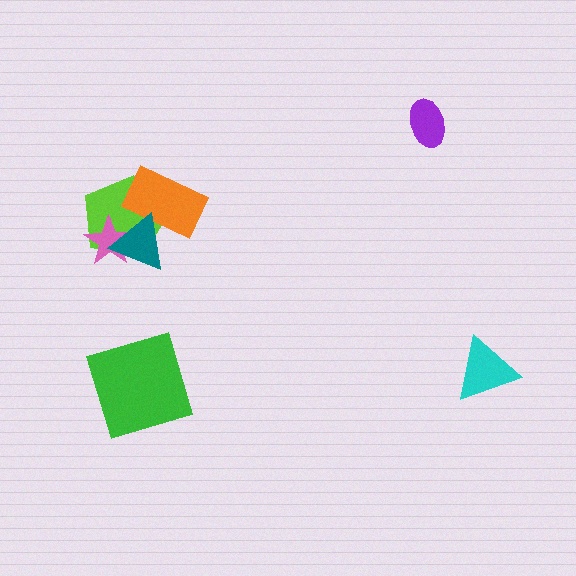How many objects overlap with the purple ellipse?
0 objects overlap with the purple ellipse.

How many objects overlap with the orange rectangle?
2 objects overlap with the orange rectangle.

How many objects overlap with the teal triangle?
3 objects overlap with the teal triangle.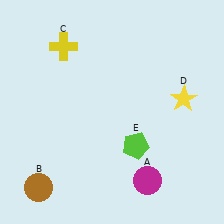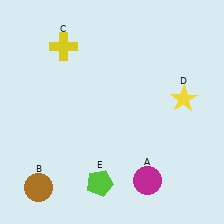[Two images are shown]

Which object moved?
The lime pentagon (E) moved down.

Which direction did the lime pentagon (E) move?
The lime pentagon (E) moved down.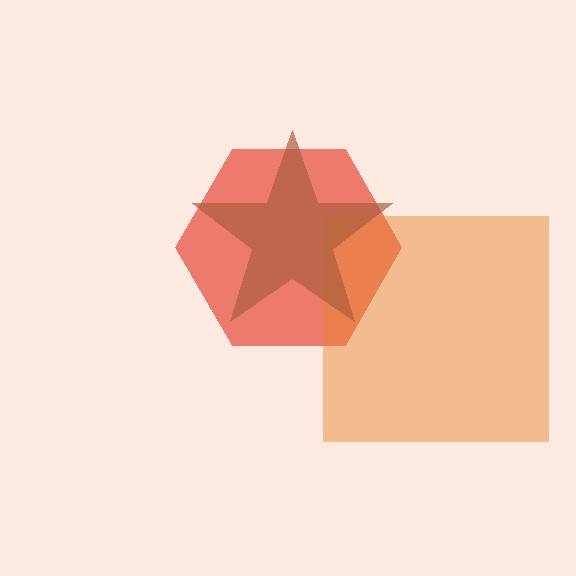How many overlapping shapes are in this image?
There are 3 overlapping shapes in the image.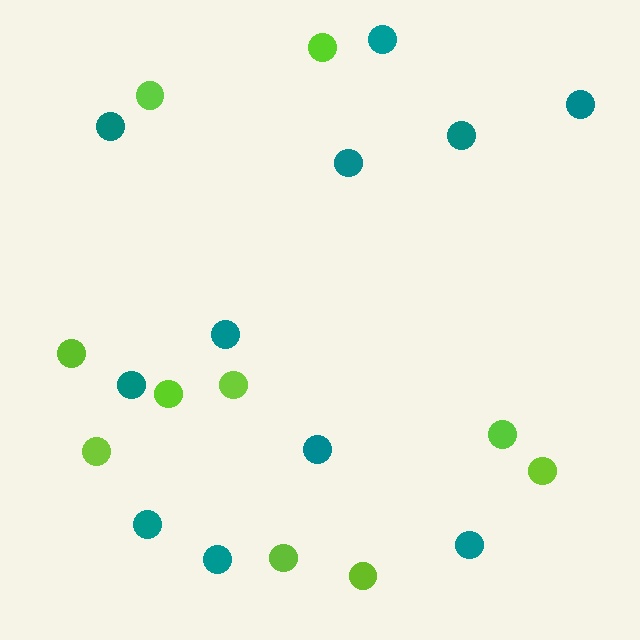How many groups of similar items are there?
There are 2 groups: one group of lime circles (10) and one group of teal circles (11).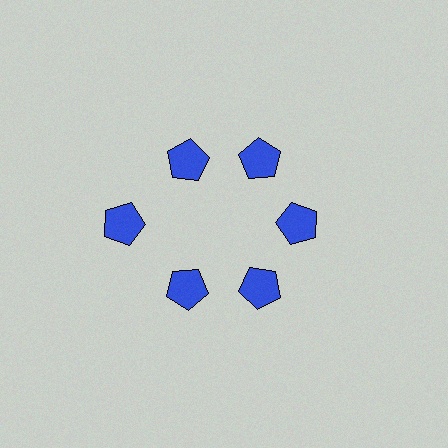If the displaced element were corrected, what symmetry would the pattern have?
It would have 6-fold rotational symmetry — the pattern would map onto itself every 60 degrees.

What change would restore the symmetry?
The symmetry would be restored by moving it inward, back onto the ring so that all 6 pentagons sit at equal angles and equal distance from the center.